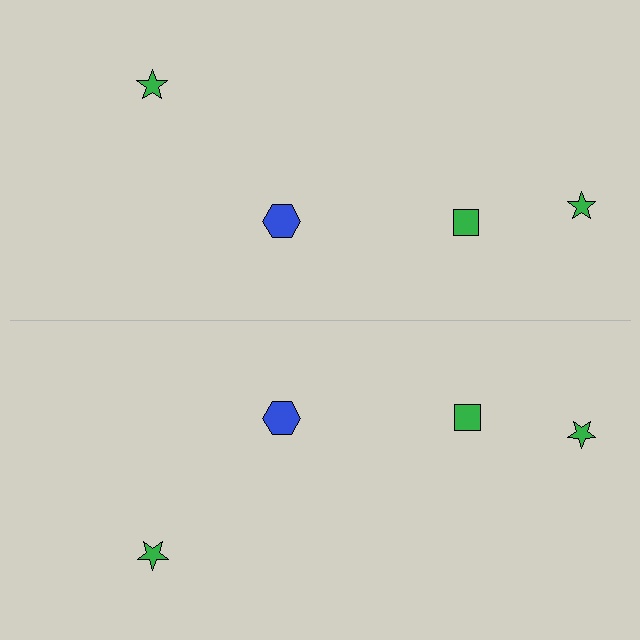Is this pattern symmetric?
Yes, this pattern has bilateral (reflection) symmetry.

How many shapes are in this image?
There are 8 shapes in this image.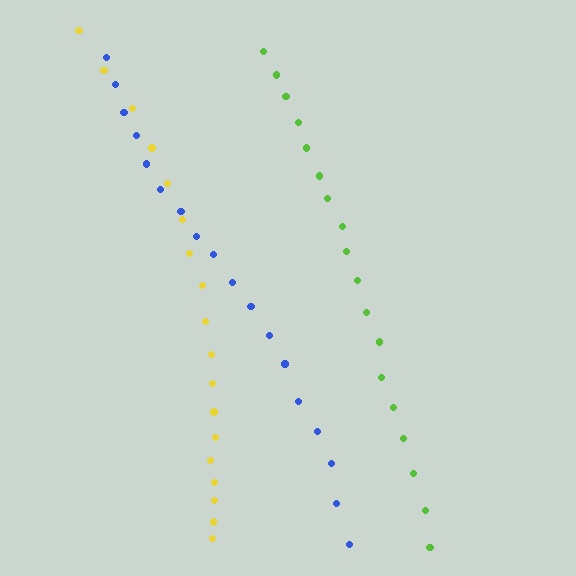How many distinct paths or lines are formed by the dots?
There are 3 distinct paths.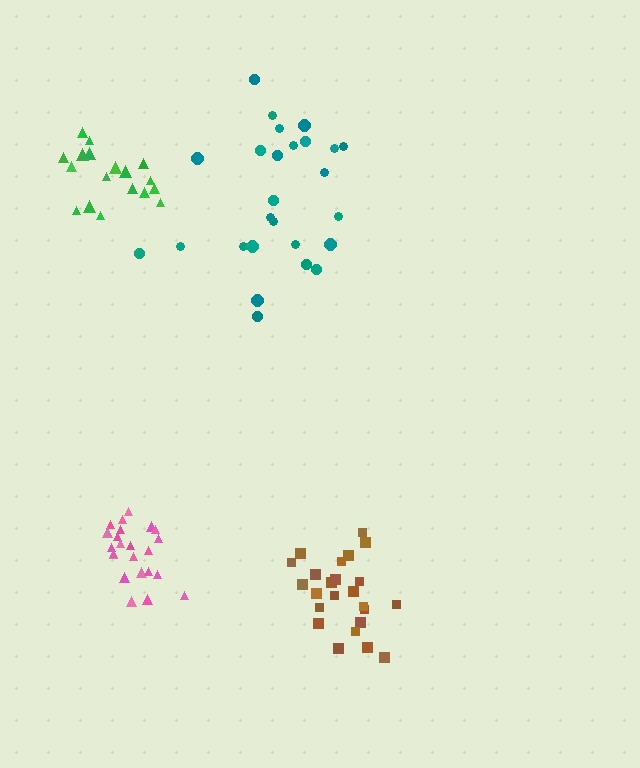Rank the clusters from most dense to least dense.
pink, brown, green, teal.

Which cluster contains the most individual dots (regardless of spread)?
Teal (26).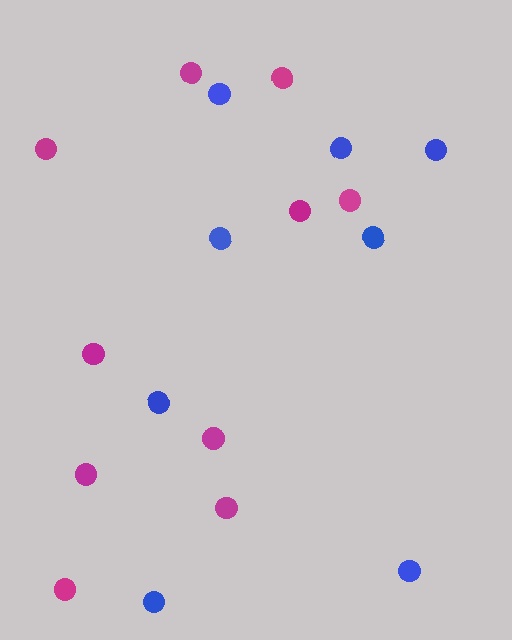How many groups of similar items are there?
There are 2 groups: one group of blue circles (8) and one group of magenta circles (10).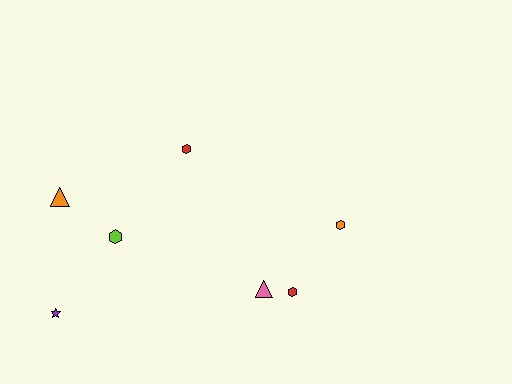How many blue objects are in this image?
There are no blue objects.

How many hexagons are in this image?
There are 4 hexagons.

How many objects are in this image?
There are 7 objects.